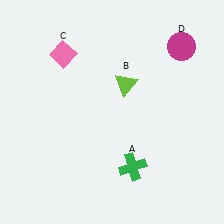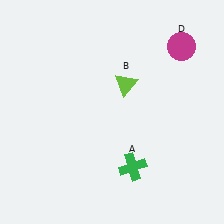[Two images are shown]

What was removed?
The pink diamond (C) was removed in Image 2.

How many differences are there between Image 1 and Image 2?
There is 1 difference between the two images.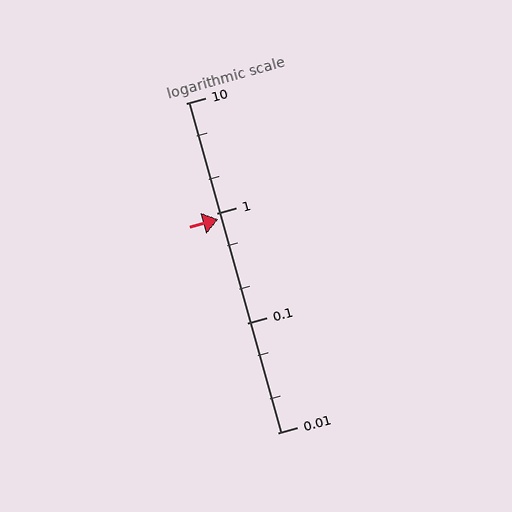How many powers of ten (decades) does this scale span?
The scale spans 3 decades, from 0.01 to 10.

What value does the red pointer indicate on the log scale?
The pointer indicates approximately 0.88.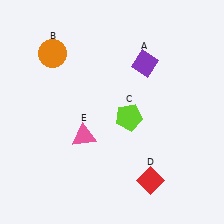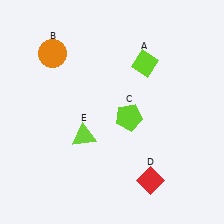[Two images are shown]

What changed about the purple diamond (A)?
In Image 1, A is purple. In Image 2, it changed to lime.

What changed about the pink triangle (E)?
In Image 1, E is pink. In Image 2, it changed to lime.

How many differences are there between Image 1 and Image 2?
There are 2 differences between the two images.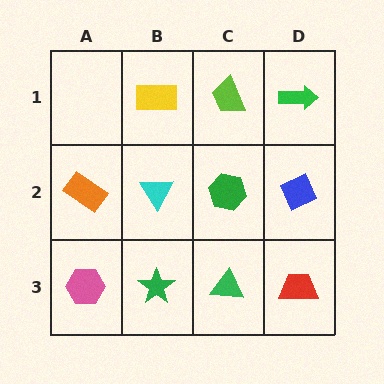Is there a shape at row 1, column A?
No, that cell is empty.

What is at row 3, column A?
A pink hexagon.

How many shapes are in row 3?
4 shapes.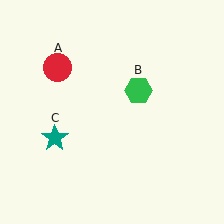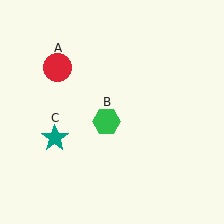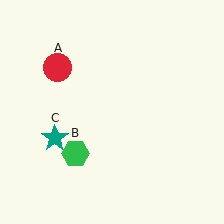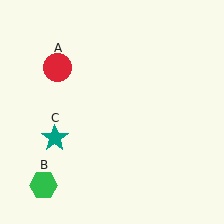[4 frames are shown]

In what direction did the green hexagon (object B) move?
The green hexagon (object B) moved down and to the left.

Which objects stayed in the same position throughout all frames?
Red circle (object A) and teal star (object C) remained stationary.